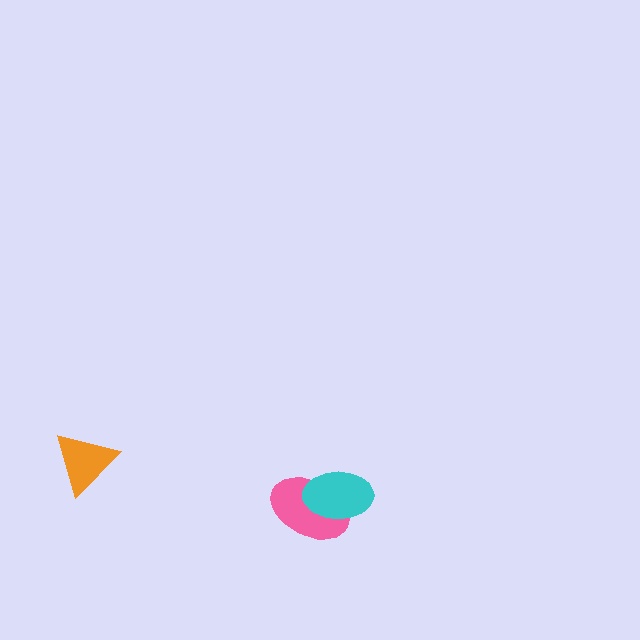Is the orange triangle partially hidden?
No, no other shape covers it.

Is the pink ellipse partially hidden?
Yes, it is partially covered by another shape.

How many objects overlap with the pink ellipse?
1 object overlaps with the pink ellipse.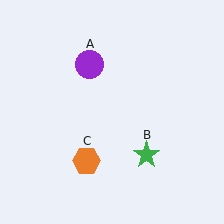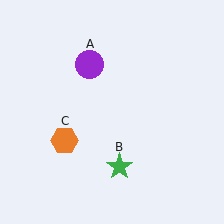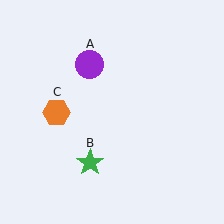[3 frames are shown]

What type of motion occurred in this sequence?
The green star (object B), orange hexagon (object C) rotated clockwise around the center of the scene.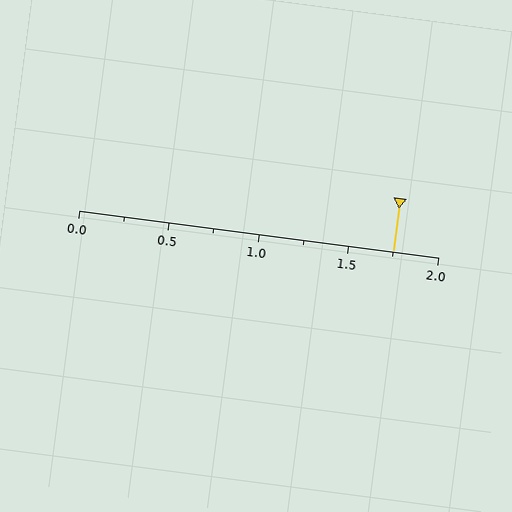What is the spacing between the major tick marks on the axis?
The major ticks are spaced 0.5 apart.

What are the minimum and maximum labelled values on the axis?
The axis runs from 0.0 to 2.0.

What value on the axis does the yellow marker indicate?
The marker indicates approximately 1.75.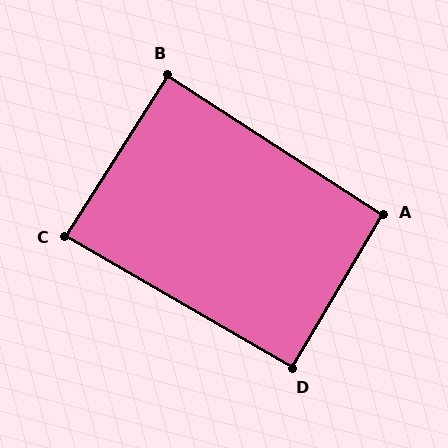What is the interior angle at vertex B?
Approximately 89 degrees (approximately right).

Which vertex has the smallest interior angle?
C, at approximately 88 degrees.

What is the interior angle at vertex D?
Approximately 91 degrees (approximately right).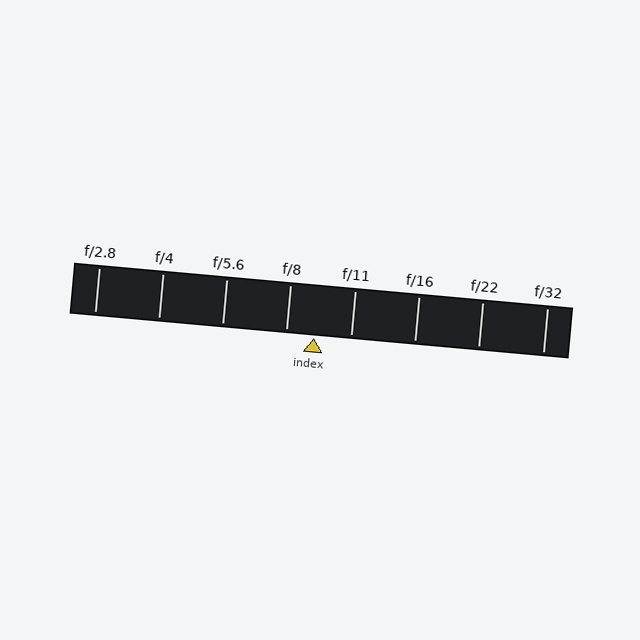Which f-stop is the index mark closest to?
The index mark is closest to f/8.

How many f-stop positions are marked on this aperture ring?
There are 8 f-stop positions marked.